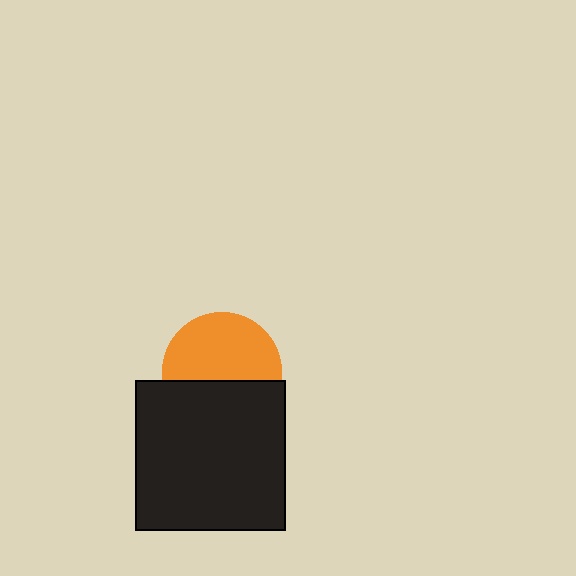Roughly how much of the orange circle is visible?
About half of it is visible (roughly 58%).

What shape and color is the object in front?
The object in front is a black square.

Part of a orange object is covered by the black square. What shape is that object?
It is a circle.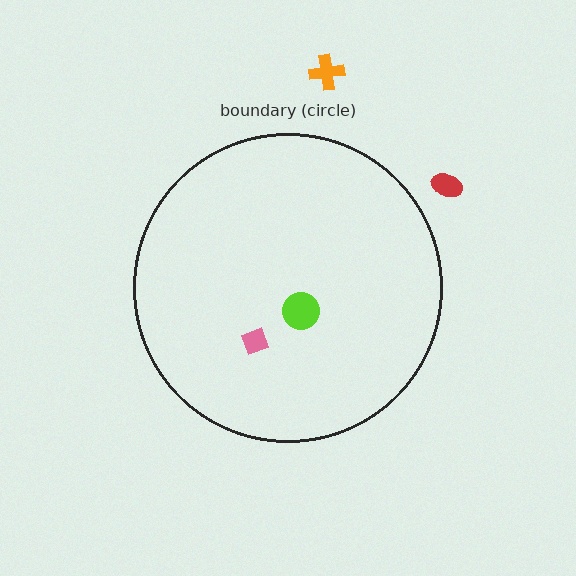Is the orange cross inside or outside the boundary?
Outside.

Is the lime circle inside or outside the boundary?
Inside.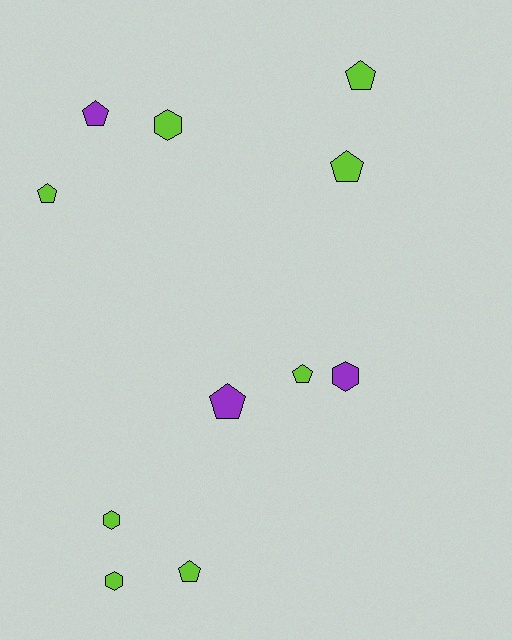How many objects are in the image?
There are 11 objects.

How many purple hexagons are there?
There is 1 purple hexagon.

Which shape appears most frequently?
Pentagon, with 7 objects.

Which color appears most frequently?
Lime, with 8 objects.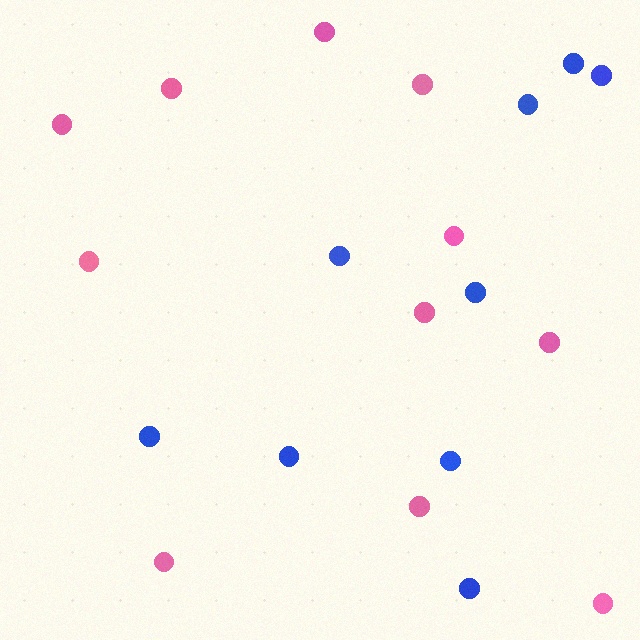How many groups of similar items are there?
There are 2 groups: one group of blue circles (9) and one group of pink circles (11).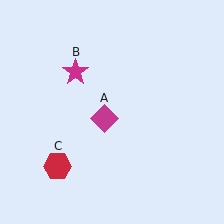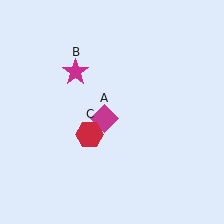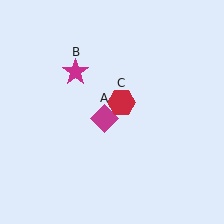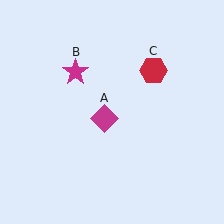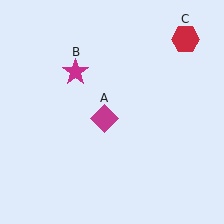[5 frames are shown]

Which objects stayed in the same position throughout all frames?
Magenta diamond (object A) and magenta star (object B) remained stationary.